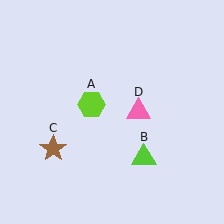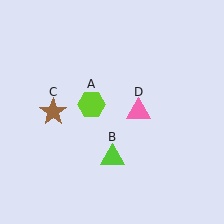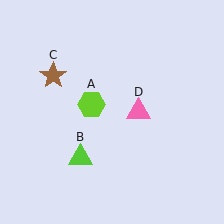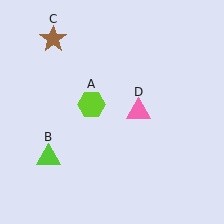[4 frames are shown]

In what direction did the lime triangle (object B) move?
The lime triangle (object B) moved left.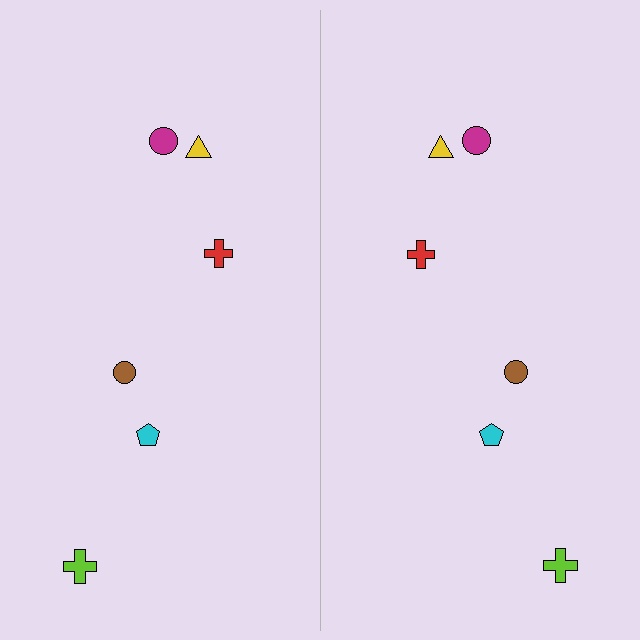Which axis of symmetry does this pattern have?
The pattern has a vertical axis of symmetry running through the center of the image.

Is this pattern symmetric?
Yes, this pattern has bilateral (reflection) symmetry.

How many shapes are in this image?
There are 12 shapes in this image.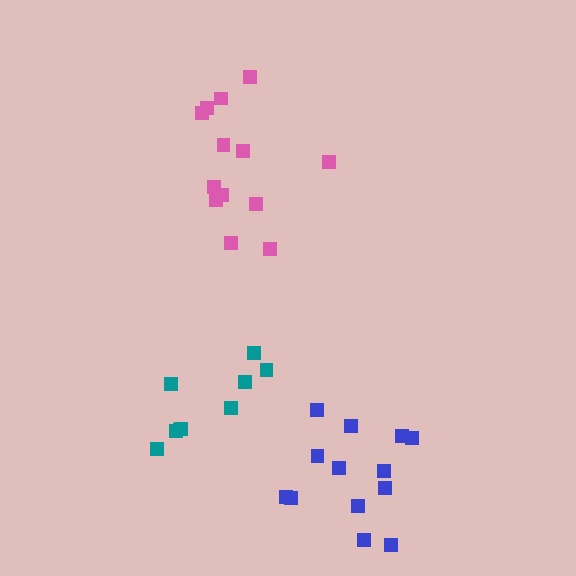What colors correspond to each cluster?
The clusters are colored: blue, pink, teal.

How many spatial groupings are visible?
There are 3 spatial groupings.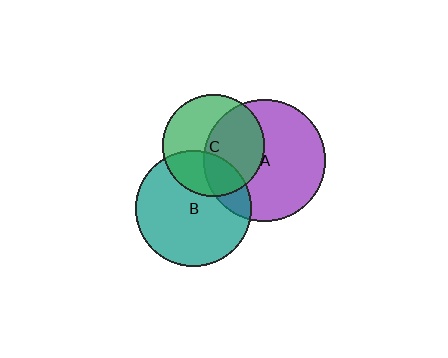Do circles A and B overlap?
Yes.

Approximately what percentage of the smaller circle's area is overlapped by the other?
Approximately 20%.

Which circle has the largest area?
Circle A (purple).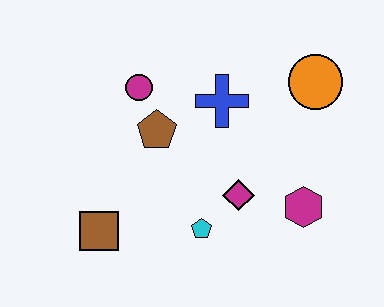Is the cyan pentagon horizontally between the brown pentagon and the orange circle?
Yes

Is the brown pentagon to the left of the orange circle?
Yes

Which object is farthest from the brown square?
The orange circle is farthest from the brown square.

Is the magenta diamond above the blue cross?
No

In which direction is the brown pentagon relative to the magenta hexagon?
The brown pentagon is to the left of the magenta hexagon.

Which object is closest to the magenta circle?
The brown pentagon is closest to the magenta circle.